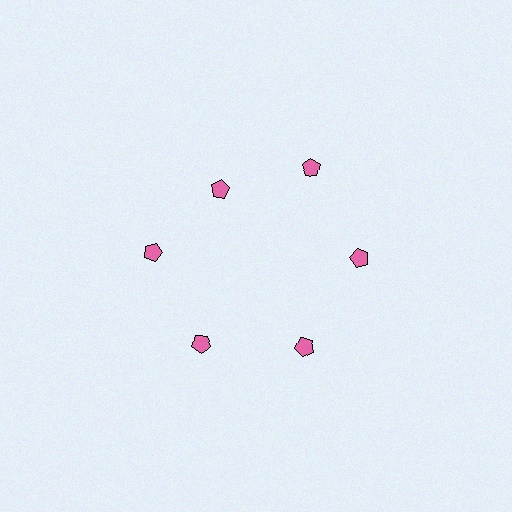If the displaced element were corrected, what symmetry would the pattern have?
It would have 6-fold rotational symmetry — the pattern would map onto itself every 60 degrees.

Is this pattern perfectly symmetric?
No. The 6 pink pentagons are arranged in a ring, but one element near the 11 o'clock position is pulled inward toward the center, breaking the 6-fold rotational symmetry.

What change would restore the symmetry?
The symmetry would be restored by moving it outward, back onto the ring so that all 6 pentagons sit at equal angles and equal distance from the center.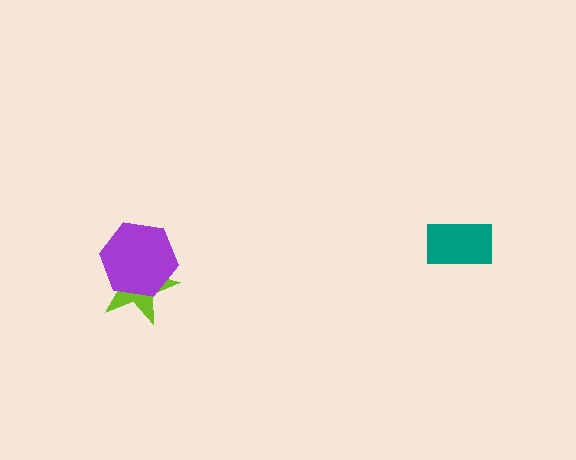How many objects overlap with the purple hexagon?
1 object overlaps with the purple hexagon.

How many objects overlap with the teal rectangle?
0 objects overlap with the teal rectangle.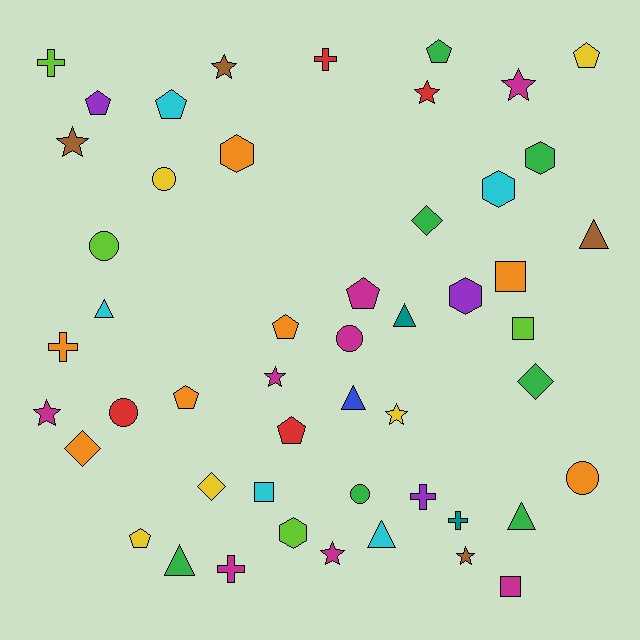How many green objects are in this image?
There are 7 green objects.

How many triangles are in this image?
There are 7 triangles.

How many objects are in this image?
There are 50 objects.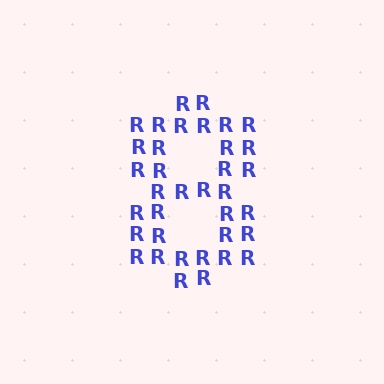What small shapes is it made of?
It is made of small letter R's.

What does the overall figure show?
The overall figure shows the digit 8.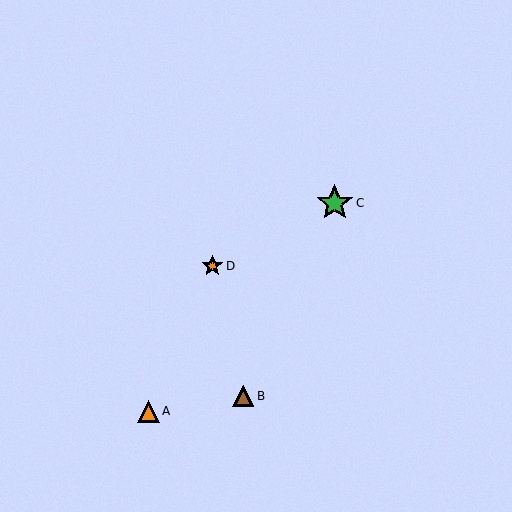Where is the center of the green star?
The center of the green star is at (335, 203).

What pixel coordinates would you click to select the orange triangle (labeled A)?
Click at (148, 411) to select the orange triangle A.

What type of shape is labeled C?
Shape C is a green star.